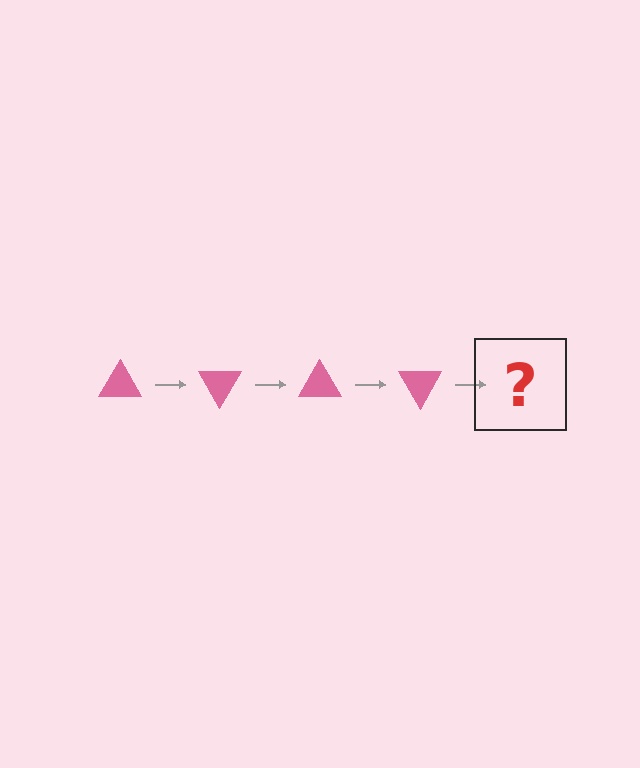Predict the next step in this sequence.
The next step is a pink triangle rotated 240 degrees.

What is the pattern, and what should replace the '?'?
The pattern is that the triangle rotates 60 degrees each step. The '?' should be a pink triangle rotated 240 degrees.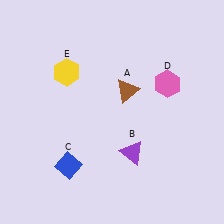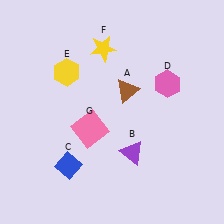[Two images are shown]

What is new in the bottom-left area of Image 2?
A pink square (G) was added in the bottom-left area of Image 2.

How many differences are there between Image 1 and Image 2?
There are 2 differences between the two images.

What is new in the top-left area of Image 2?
A yellow star (F) was added in the top-left area of Image 2.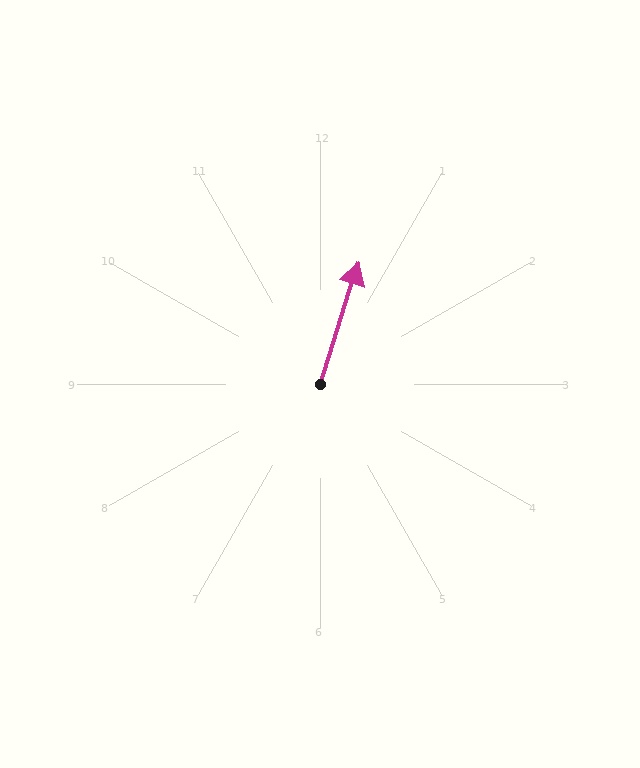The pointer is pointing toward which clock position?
Roughly 1 o'clock.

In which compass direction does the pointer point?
North.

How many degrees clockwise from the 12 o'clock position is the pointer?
Approximately 18 degrees.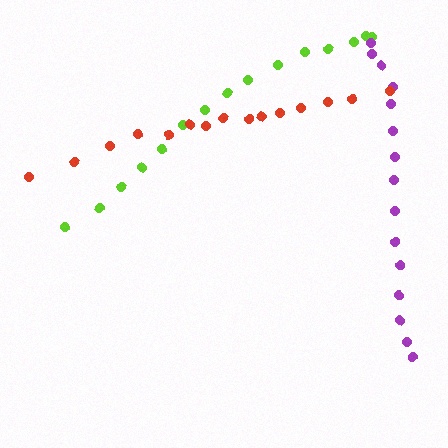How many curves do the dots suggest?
There are 3 distinct paths.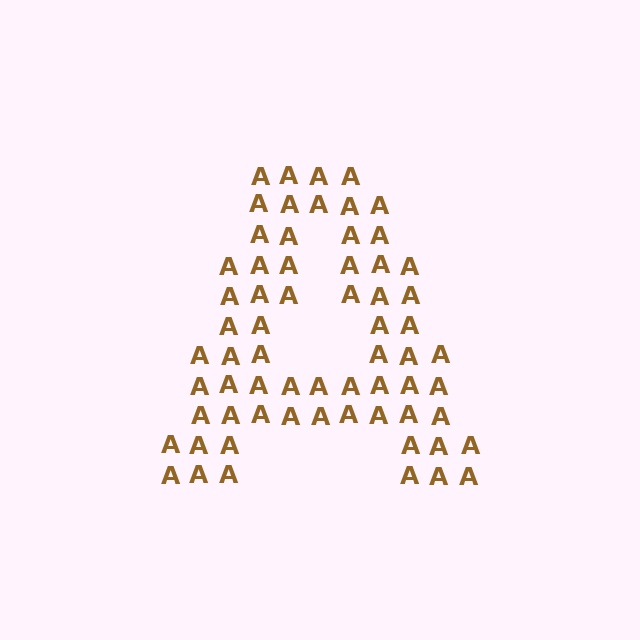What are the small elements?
The small elements are letter A's.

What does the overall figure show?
The overall figure shows the letter A.